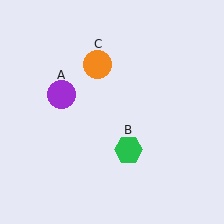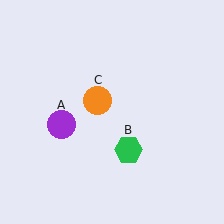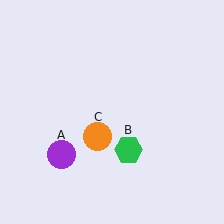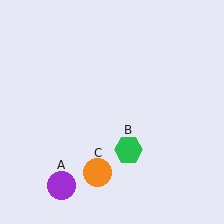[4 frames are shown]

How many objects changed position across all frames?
2 objects changed position: purple circle (object A), orange circle (object C).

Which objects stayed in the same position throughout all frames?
Green hexagon (object B) remained stationary.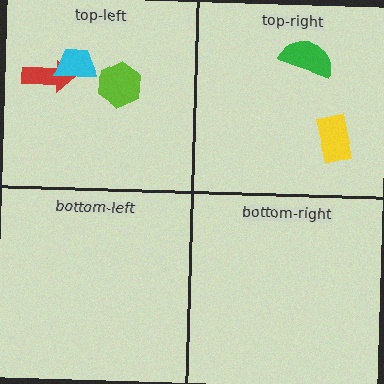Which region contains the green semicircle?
The top-right region.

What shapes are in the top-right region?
The green semicircle, the yellow rectangle.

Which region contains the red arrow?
The top-left region.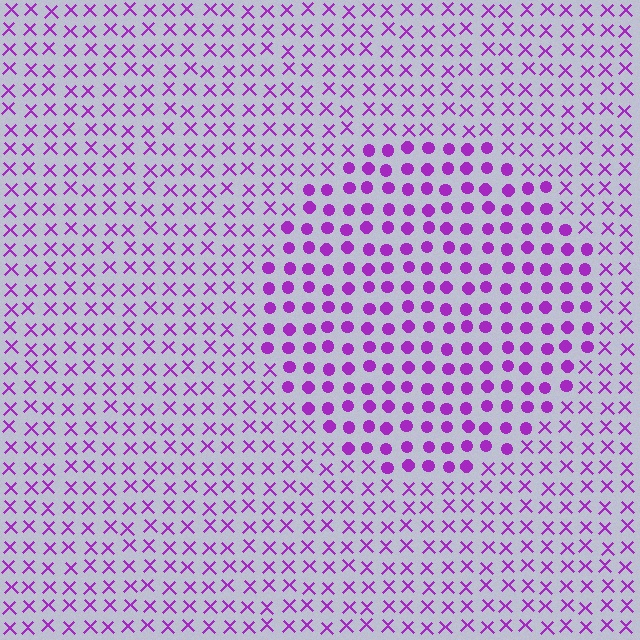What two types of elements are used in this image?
The image uses circles inside the circle region and X marks outside it.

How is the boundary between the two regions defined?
The boundary is defined by a change in element shape: circles inside vs. X marks outside. All elements share the same color and spacing.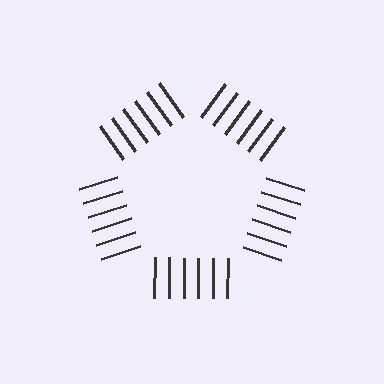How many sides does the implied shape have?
5 sides — the line-ends trace a pentagon.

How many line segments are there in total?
30 — 6 along each of the 5 edges.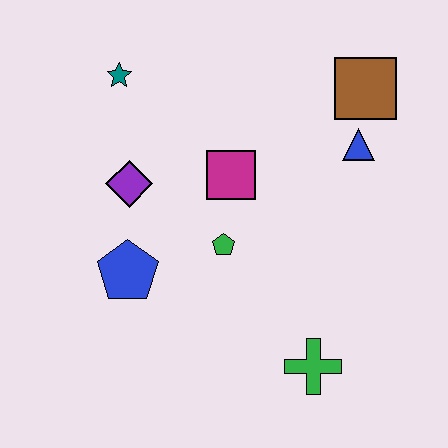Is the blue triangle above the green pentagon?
Yes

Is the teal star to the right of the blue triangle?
No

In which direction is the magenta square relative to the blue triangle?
The magenta square is to the left of the blue triangle.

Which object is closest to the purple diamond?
The blue pentagon is closest to the purple diamond.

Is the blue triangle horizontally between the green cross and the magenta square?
No